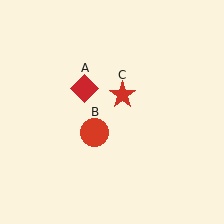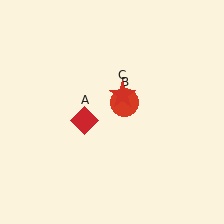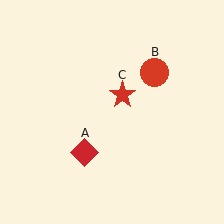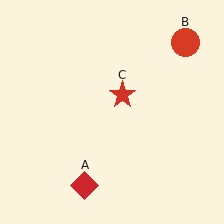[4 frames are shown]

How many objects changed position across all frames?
2 objects changed position: red diamond (object A), red circle (object B).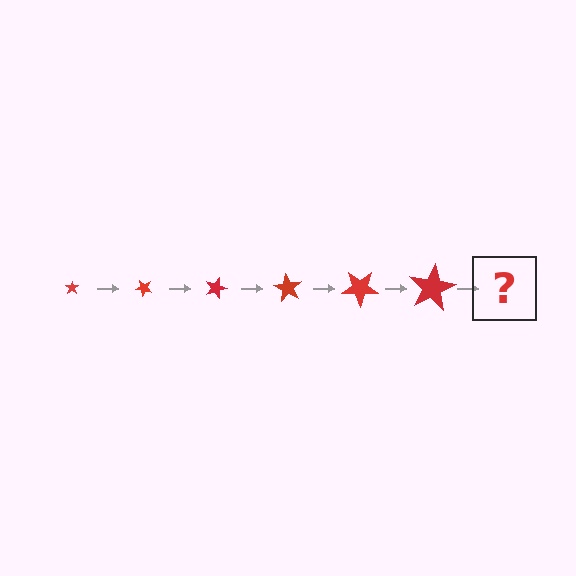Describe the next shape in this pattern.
It should be a star, larger than the previous one and rotated 270 degrees from the start.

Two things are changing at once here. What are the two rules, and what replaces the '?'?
The two rules are that the star grows larger each step and it rotates 45 degrees each step. The '?' should be a star, larger than the previous one and rotated 270 degrees from the start.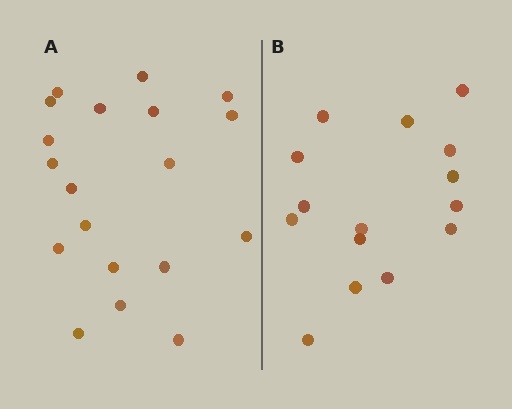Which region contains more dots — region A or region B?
Region A (the left region) has more dots.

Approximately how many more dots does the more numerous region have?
Region A has about 4 more dots than region B.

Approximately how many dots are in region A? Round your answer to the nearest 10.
About 20 dots. (The exact count is 19, which rounds to 20.)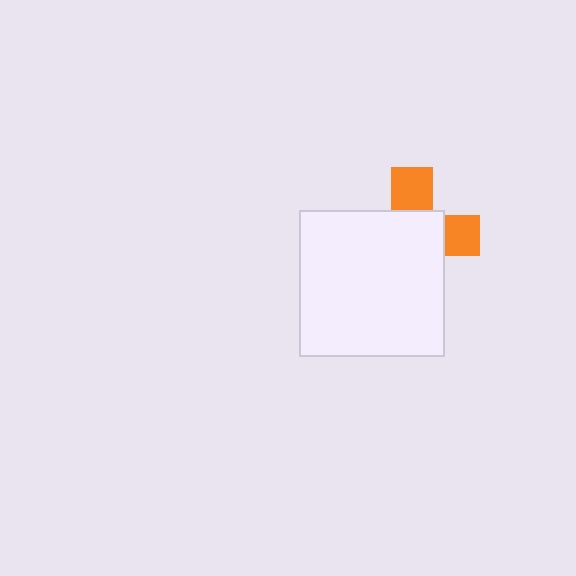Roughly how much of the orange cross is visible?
A small part of it is visible (roughly 33%).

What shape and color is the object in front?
The object in front is a white square.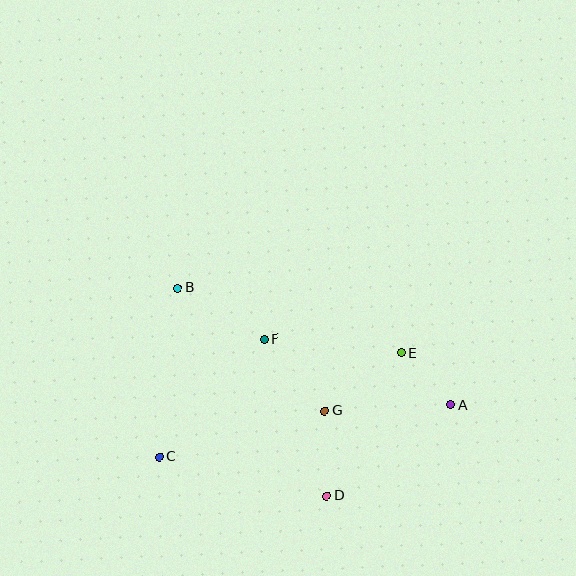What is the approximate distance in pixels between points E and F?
The distance between E and F is approximately 137 pixels.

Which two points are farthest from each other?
Points A and B are farthest from each other.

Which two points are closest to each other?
Points A and E are closest to each other.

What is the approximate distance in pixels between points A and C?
The distance between A and C is approximately 296 pixels.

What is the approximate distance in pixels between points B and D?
The distance between B and D is approximately 256 pixels.